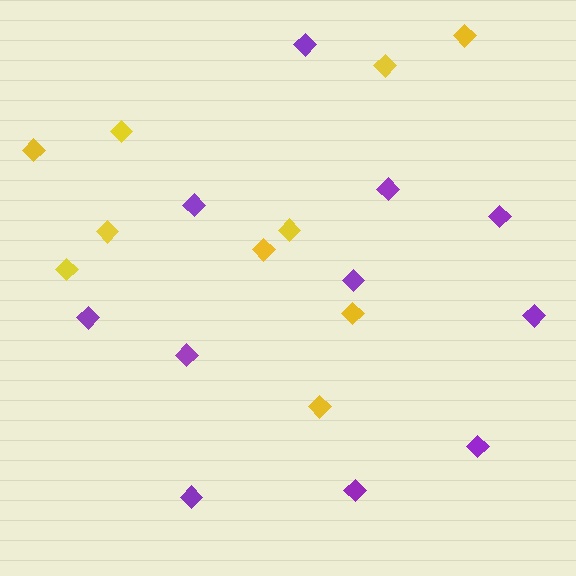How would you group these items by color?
There are 2 groups: one group of purple diamonds (11) and one group of yellow diamonds (10).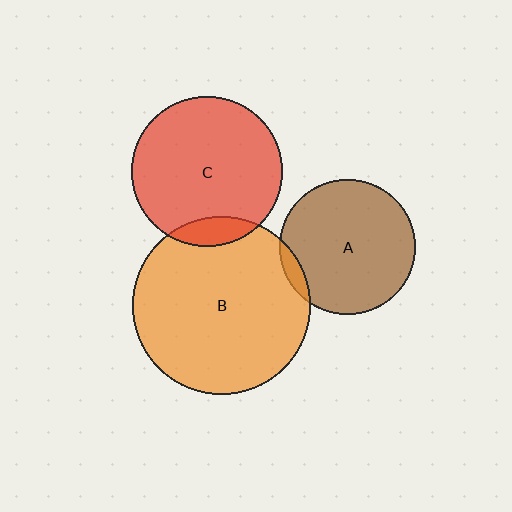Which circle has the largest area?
Circle B (orange).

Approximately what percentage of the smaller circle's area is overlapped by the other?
Approximately 10%.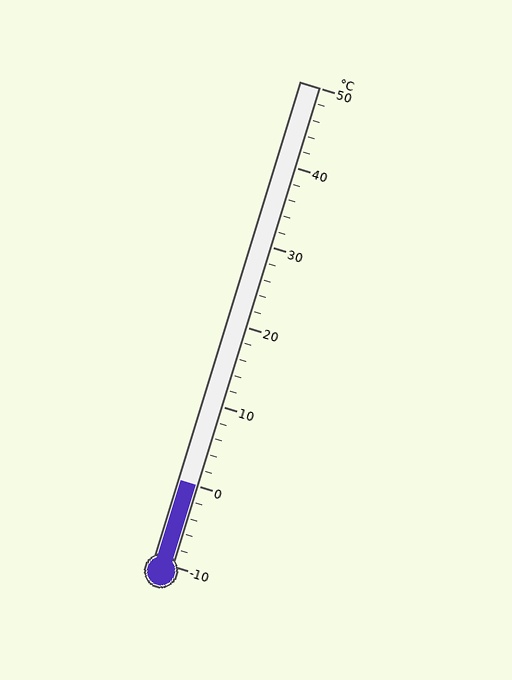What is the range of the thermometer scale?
The thermometer scale ranges from -10°C to 50°C.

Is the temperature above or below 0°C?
The temperature is at 0°C.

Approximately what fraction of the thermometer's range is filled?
The thermometer is filled to approximately 15% of its range.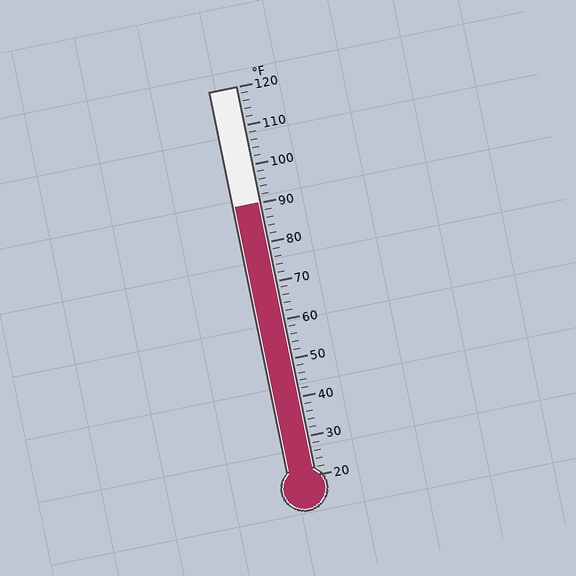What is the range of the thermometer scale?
The thermometer scale ranges from 20°F to 120°F.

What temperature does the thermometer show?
The thermometer shows approximately 90°F.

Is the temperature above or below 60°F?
The temperature is above 60°F.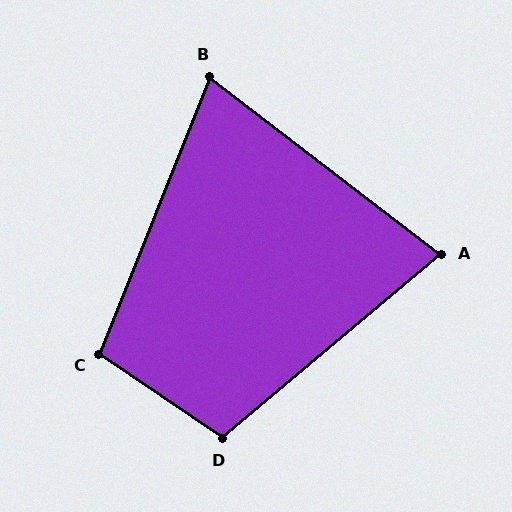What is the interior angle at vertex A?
Approximately 77 degrees (acute).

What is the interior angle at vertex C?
Approximately 103 degrees (obtuse).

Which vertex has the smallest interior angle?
B, at approximately 74 degrees.